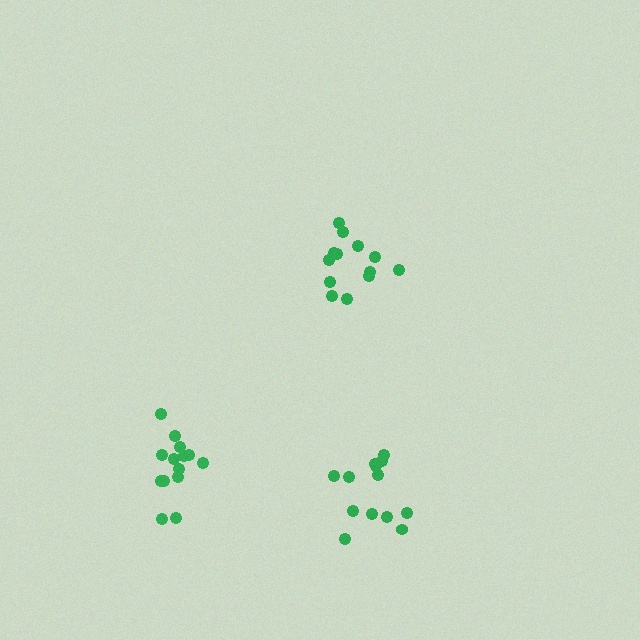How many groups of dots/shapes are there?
There are 3 groups.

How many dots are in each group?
Group 1: 13 dots, Group 2: 14 dots, Group 3: 13 dots (40 total).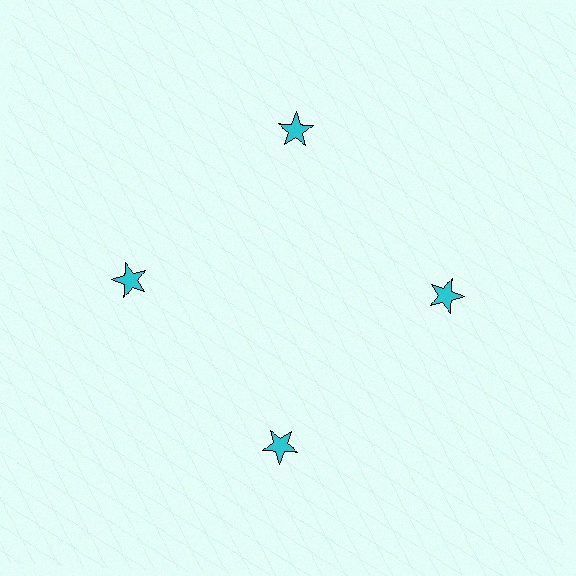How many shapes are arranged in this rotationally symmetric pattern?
There are 4 shapes, arranged in 4 groups of 1.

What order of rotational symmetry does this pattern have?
This pattern has 4-fold rotational symmetry.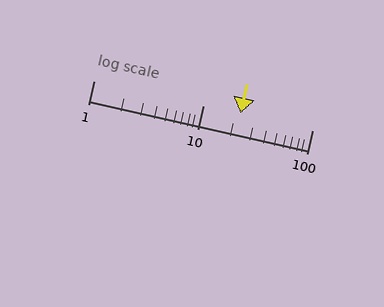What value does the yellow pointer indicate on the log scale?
The pointer indicates approximately 22.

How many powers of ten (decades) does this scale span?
The scale spans 2 decades, from 1 to 100.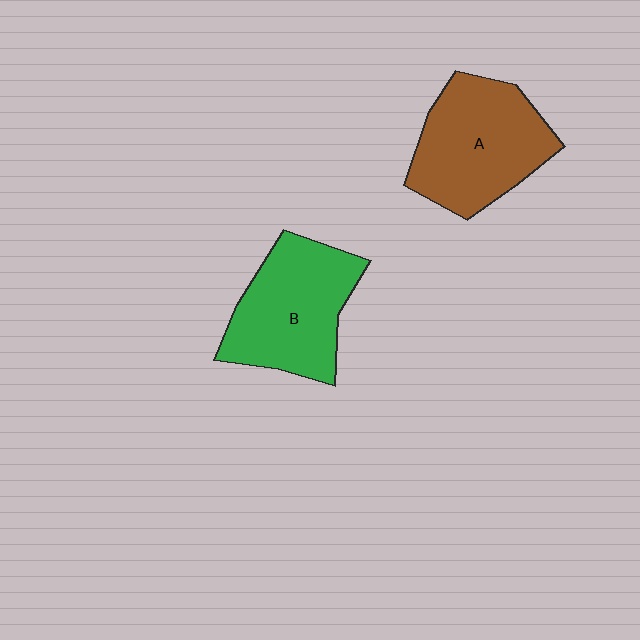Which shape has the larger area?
Shape A (brown).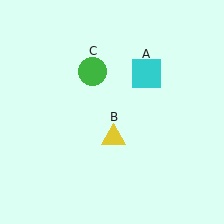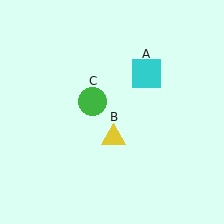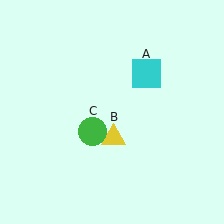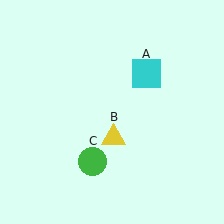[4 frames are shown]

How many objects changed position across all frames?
1 object changed position: green circle (object C).